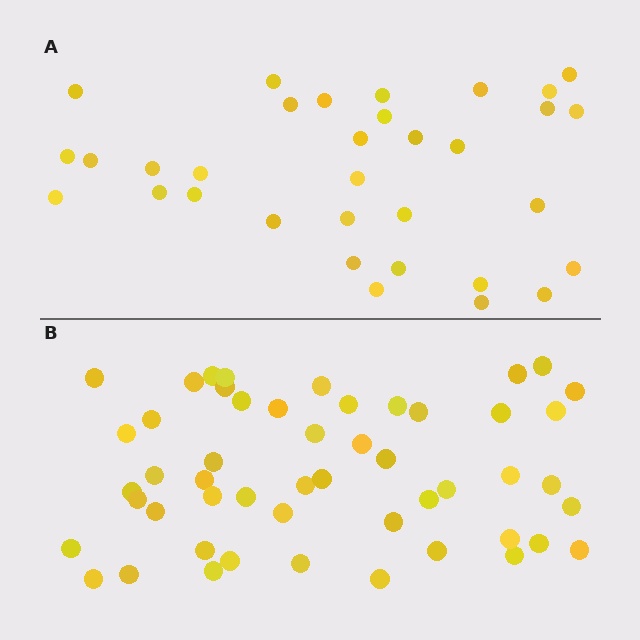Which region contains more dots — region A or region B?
Region B (the bottom region) has more dots.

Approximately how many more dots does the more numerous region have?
Region B has approximately 20 more dots than region A.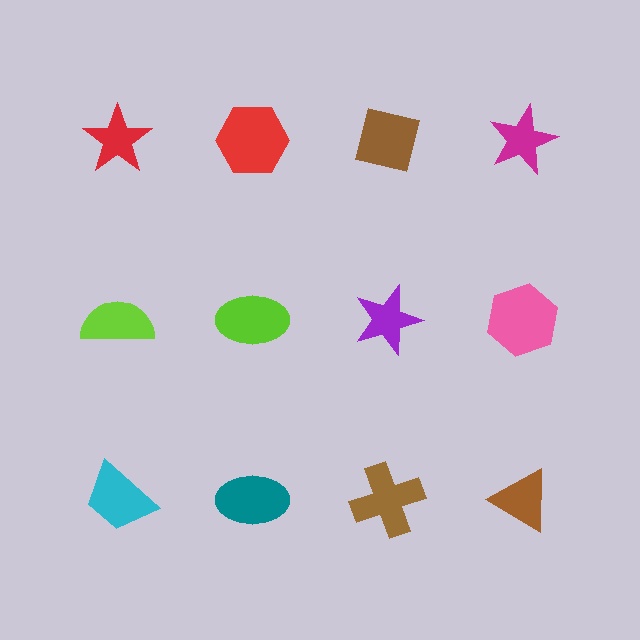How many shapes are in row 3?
4 shapes.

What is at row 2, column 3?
A purple star.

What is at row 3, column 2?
A teal ellipse.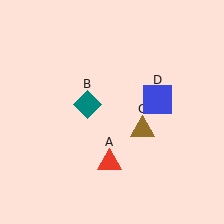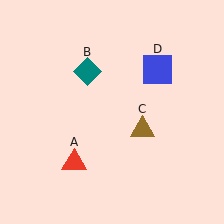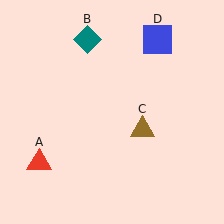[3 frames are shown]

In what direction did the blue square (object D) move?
The blue square (object D) moved up.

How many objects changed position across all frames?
3 objects changed position: red triangle (object A), teal diamond (object B), blue square (object D).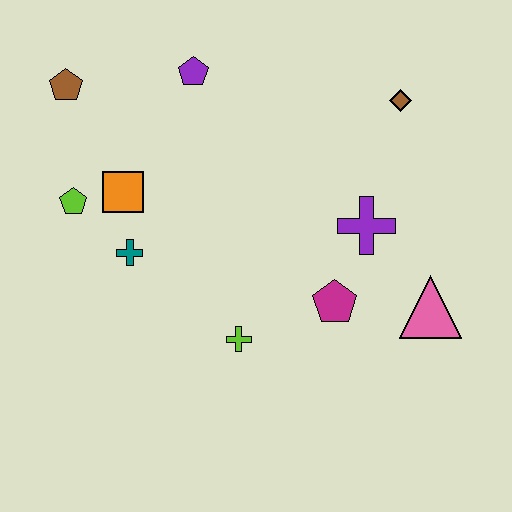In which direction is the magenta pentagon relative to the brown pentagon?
The magenta pentagon is to the right of the brown pentagon.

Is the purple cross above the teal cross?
Yes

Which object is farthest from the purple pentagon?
The pink triangle is farthest from the purple pentagon.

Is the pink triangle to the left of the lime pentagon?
No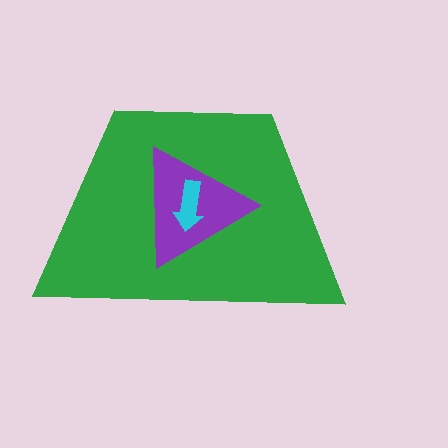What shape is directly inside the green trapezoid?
The purple triangle.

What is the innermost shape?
The cyan arrow.